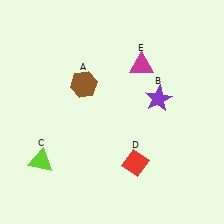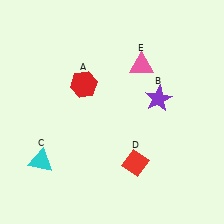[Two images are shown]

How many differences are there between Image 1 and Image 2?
There are 3 differences between the two images.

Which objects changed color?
A changed from brown to red. C changed from lime to cyan. E changed from magenta to pink.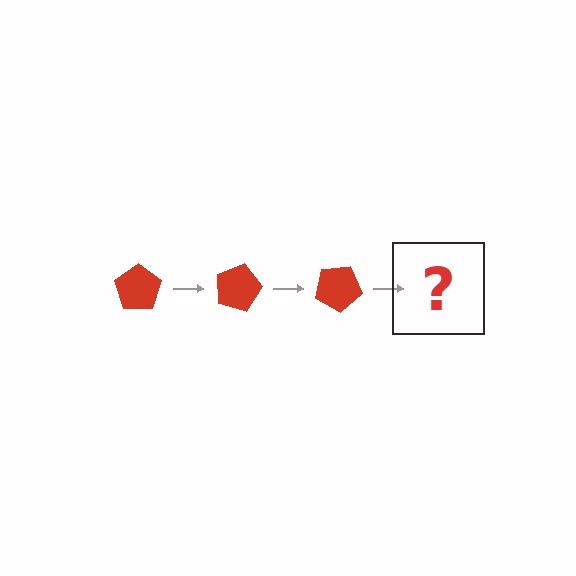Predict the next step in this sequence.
The next step is a red pentagon rotated 45 degrees.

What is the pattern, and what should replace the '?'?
The pattern is that the pentagon rotates 15 degrees each step. The '?' should be a red pentagon rotated 45 degrees.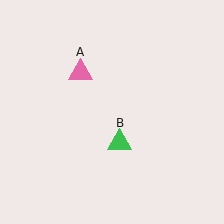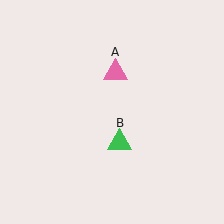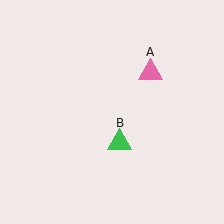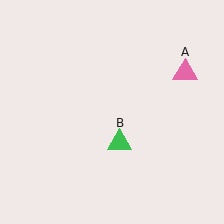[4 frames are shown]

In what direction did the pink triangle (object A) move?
The pink triangle (object A) moved right.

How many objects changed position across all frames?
1 object changed position: pink triangle (object A).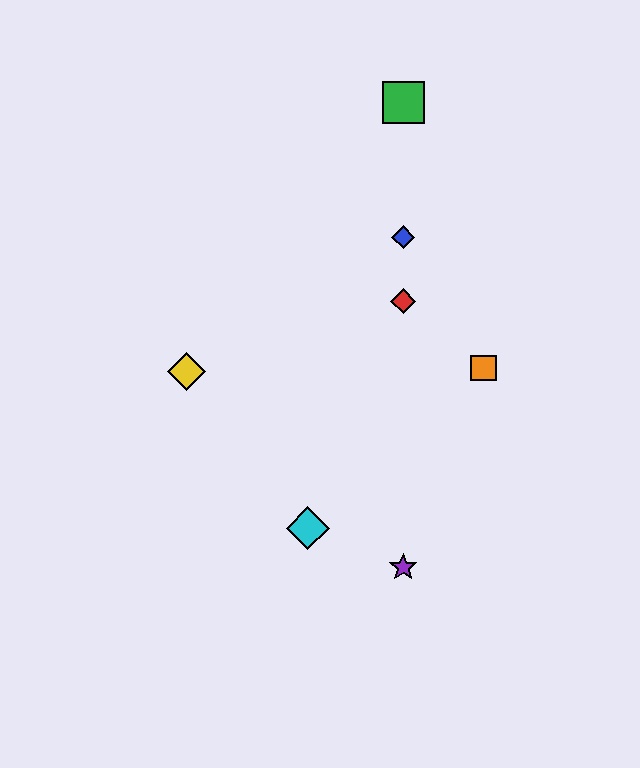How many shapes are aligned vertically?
4 shapes (the red diamond, the blue diamond, the green square, the purple star) are aligned vertically.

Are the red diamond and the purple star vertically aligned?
Yes, both are at x≈403.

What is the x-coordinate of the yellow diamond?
The yellow diamond is at x≈187.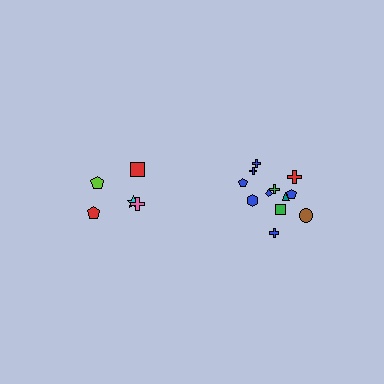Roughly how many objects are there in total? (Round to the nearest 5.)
Roughly 15 objects in total.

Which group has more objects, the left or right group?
The right group.